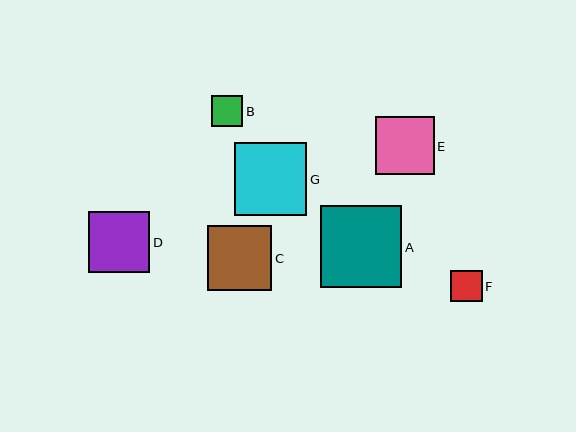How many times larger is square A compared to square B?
Square A is approximately 2.6 times the size of square B.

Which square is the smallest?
Square F is the smallest with a size of approximately 31 pixels.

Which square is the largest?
Square A is the largest with a size of approximately 82 pixels.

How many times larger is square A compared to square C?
Square A is approximately 1.3 times the size of square C.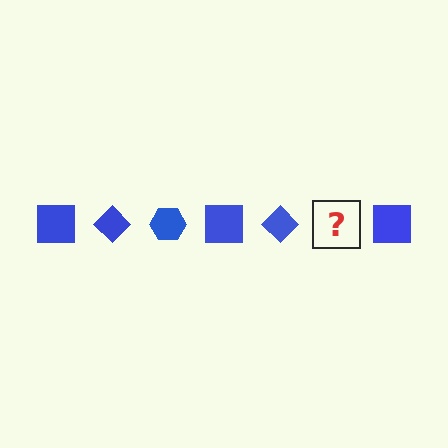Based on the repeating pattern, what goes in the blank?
The blank should be a blue hexagon.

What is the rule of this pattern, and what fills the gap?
The rule is that the pattern cycles through square, diamond, hexagon shapes in blue. The gap should be filled with a blue hexagon.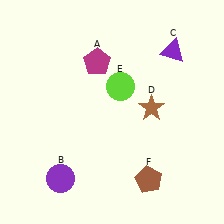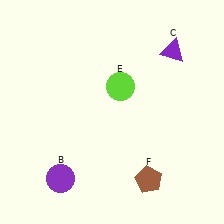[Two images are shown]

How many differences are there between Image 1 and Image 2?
There are 2 differences between the two images.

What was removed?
The magenta pentagon (A), the brown star (D) were removed in Image 2.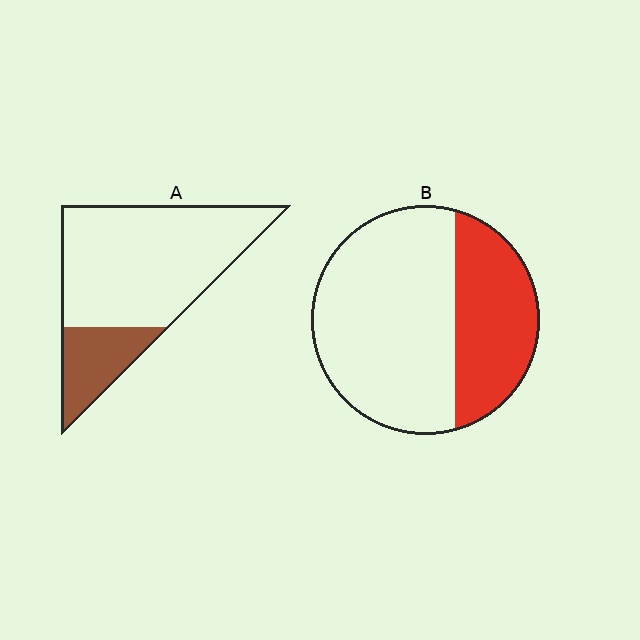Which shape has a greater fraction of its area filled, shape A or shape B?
Shape B.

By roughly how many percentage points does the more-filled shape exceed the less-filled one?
By roughly 10 percentage points (B over A).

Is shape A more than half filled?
No.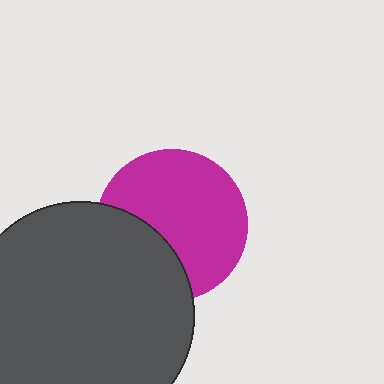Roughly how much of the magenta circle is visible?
Most of it is visible (roughly 68%).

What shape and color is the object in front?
The object in front is a dark gray circle.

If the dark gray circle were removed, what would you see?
You would see the complete magenta circle.